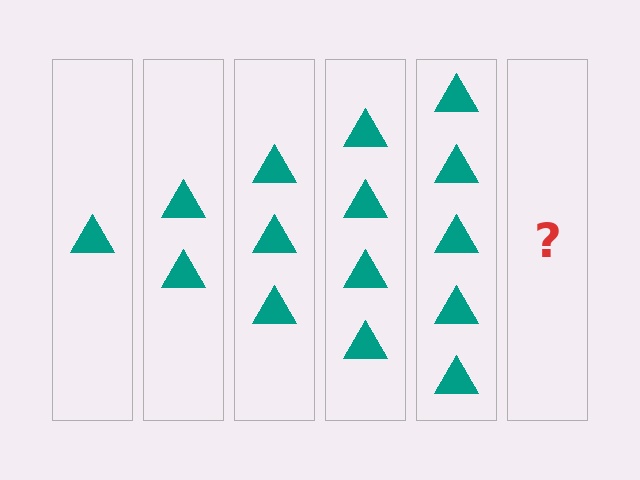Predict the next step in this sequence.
The next step is 6 triangles.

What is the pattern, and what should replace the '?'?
The pattern is that each step adds one more triangle. The '?' should be 6 triangles.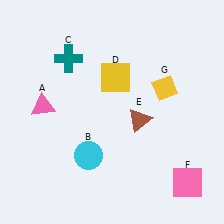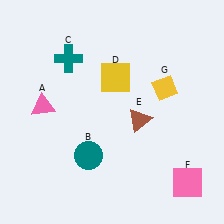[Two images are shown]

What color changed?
The circle (B) changed from cyan in Image 1 to teal in Image 2.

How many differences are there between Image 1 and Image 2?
There is 1 difference between the two images.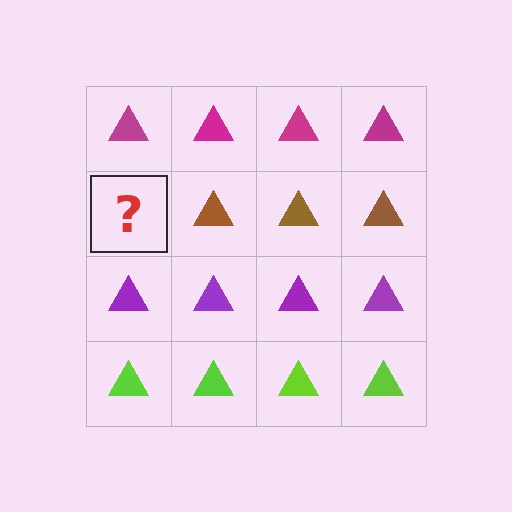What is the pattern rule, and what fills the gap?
The rule is that each row has a consistent color. The gap should be filled with a brown triangle.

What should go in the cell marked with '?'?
The missing cell should contain a brown triangle.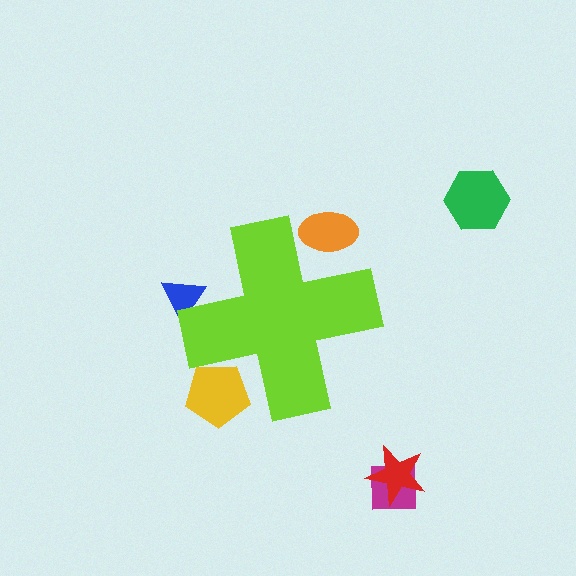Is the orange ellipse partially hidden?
Yes, the orange ellipse is partially hidden behind the lime cross.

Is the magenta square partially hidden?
No, the magenta square is fully visible.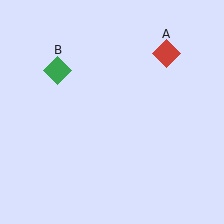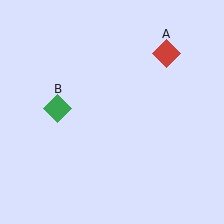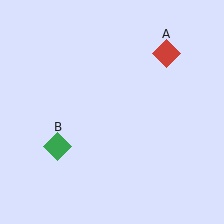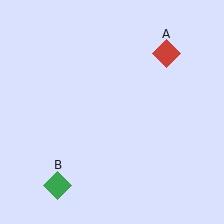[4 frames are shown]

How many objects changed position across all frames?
1 object changed position: green diamond (object B).